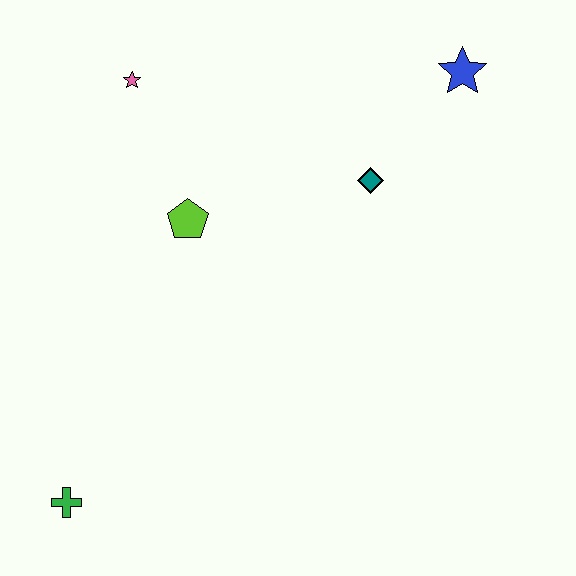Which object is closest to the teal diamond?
The blue star is closest to the teal diamond.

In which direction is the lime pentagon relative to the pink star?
The lime pentagon is below the pink star.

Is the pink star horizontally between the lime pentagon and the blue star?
No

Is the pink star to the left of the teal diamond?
Yes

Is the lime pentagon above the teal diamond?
No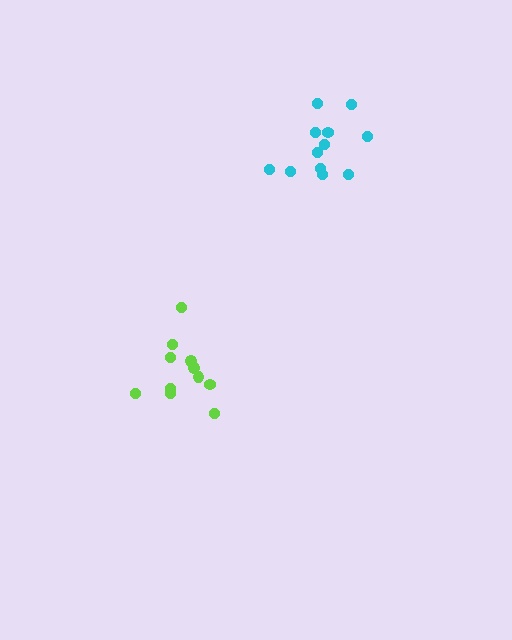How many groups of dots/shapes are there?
There are 2 groups.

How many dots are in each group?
Group 1: 11 dots, Group 2: 12 dots (23 total).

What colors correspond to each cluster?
The clusters are colored: lime, cyan.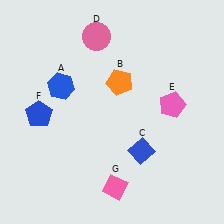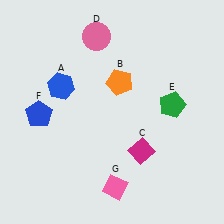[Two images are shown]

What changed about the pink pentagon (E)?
In Image 1, E is pink. In Image 2, it changed to green.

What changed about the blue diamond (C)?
In Image 1, C is blue. In Image 2, it changed to magenta.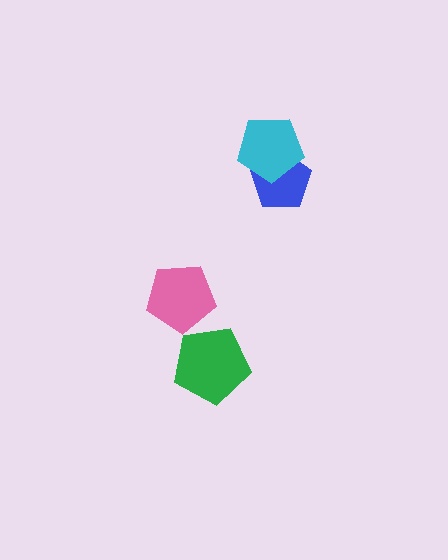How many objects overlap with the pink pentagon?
0 objects overlap with the pink pentagon.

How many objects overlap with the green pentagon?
0 objects overlap with the green pentagon.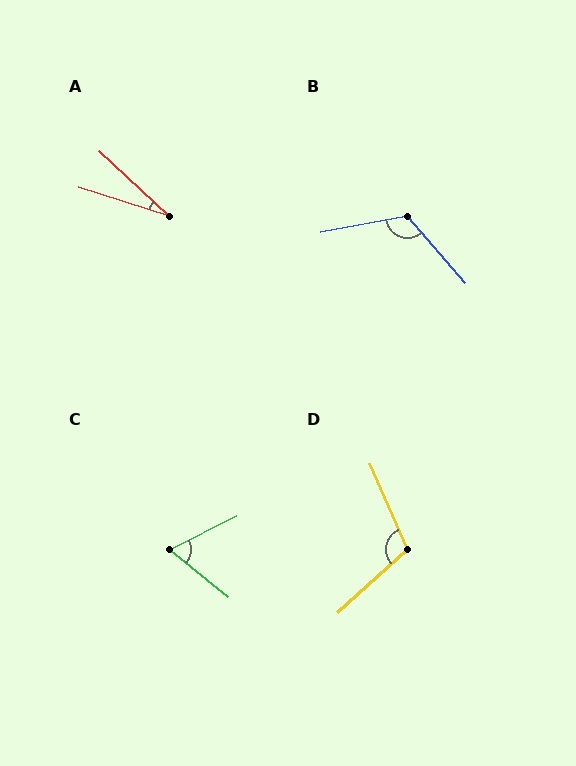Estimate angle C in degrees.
Approximately 66 degrees.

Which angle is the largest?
B, at approximately 121 degrees.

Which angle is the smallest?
A, at approximately 26 degrees.